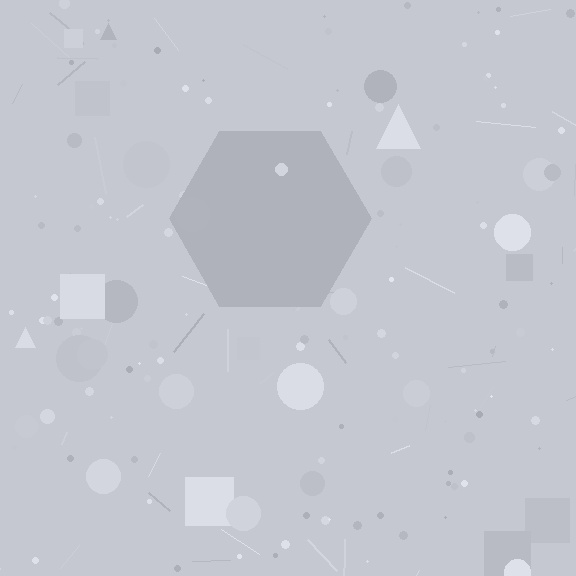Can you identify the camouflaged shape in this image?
The camouflaged shape is a hexagon.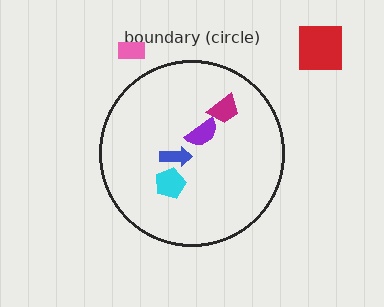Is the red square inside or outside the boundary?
Outside.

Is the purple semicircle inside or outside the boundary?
Inside.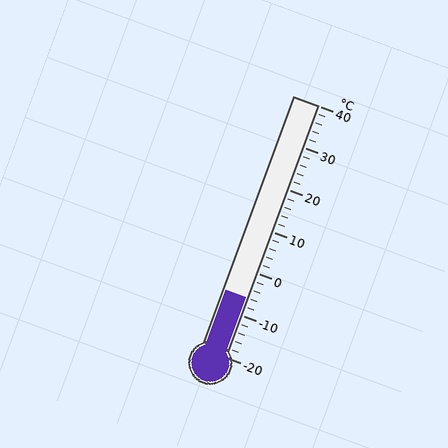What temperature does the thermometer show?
The thermometer shows approximately -6°C.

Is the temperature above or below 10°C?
The temperature is below 10°C.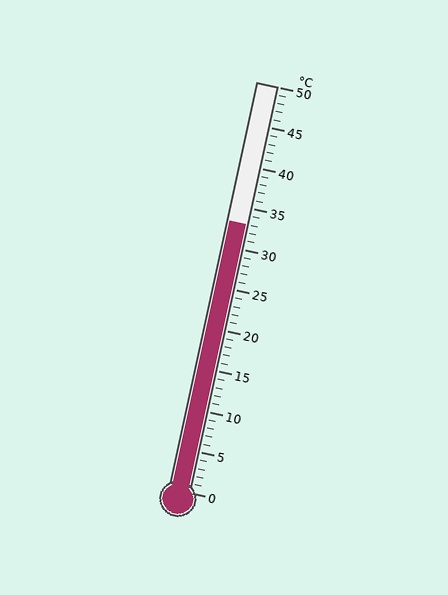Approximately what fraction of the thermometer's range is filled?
The thermometer is filled to approximately 65% of its range.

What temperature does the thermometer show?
The thermometer shows approximately 33°C.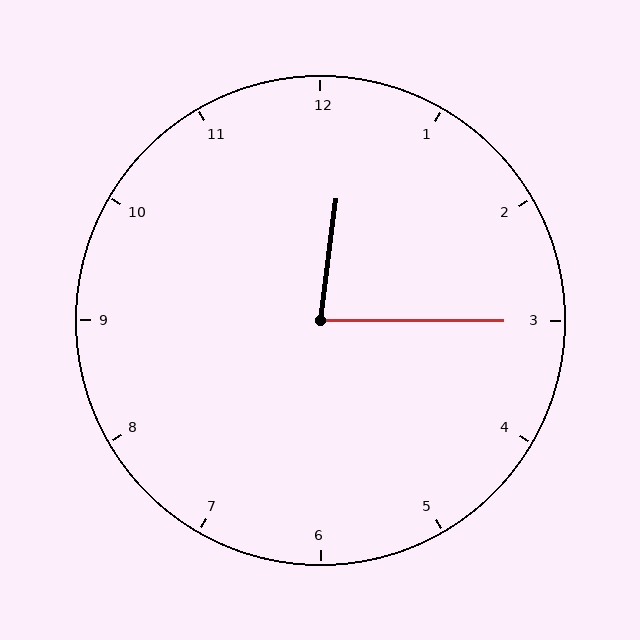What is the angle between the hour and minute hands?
Approximately 82 degrees.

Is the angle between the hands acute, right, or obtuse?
It is acute.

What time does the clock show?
12:15.